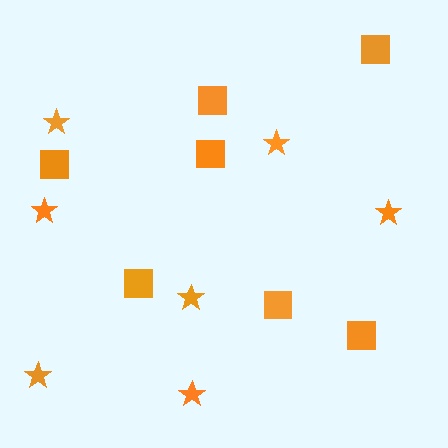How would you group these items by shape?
There are 2 groups: one group of squares (7) and one group of stars (7).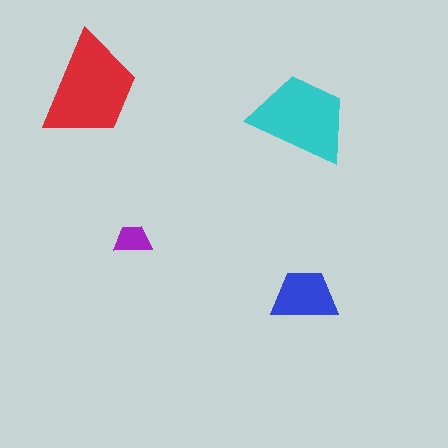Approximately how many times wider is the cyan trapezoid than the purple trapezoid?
About 2.5 times wider.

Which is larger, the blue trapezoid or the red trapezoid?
The red one.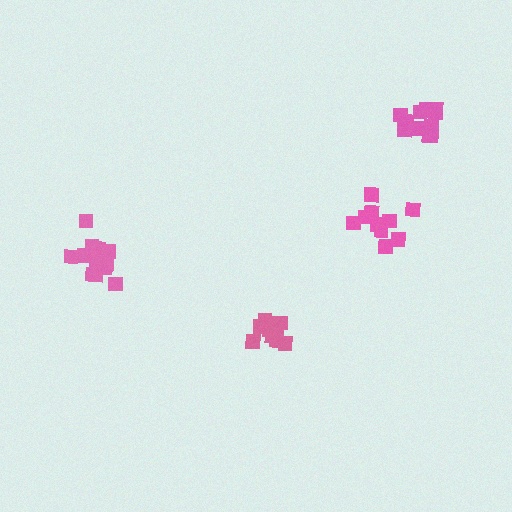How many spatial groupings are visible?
There are 4 spatial groupings.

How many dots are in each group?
Group 1: 11 dots, Group 2: 14 dots, Group 3: 16 dots, Group 4: 11 dots (52 total).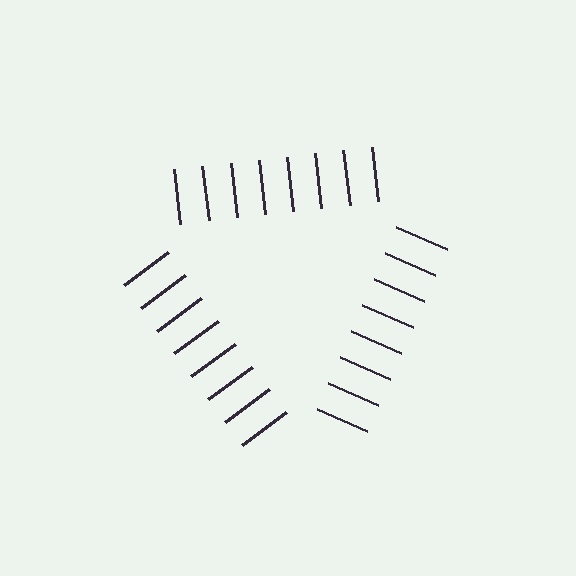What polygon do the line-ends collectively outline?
An illusory triangle — the line segments terminate on its edges but no continuous stroke is drawn.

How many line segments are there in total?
24 — 8 along each of the 3 edges.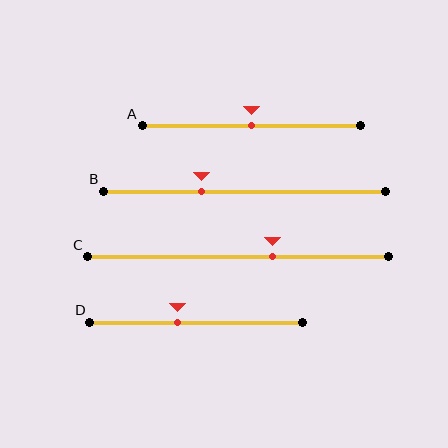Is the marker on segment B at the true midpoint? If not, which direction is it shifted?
No, the marker on segment B is shifted to the left by about 15% of the segment length.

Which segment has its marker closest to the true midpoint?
Segment A has its marker closest to the true midpoint.